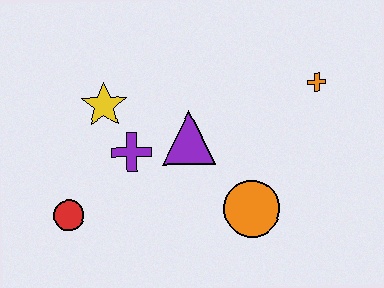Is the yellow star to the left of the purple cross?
Yes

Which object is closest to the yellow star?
The purple cross is closest to the yellow star.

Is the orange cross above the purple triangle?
Yes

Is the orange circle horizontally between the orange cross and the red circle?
Yes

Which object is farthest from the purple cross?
The orange cross is farthest from the purple cross.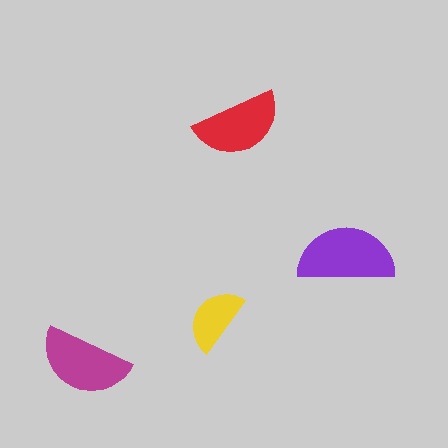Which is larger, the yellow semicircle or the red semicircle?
The red one.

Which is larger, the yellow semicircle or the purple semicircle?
The purple one.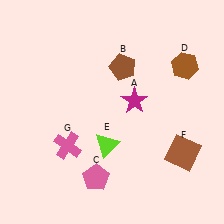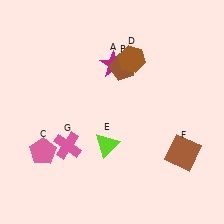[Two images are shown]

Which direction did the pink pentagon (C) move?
The pink pentagon (C) moved left.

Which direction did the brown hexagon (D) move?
The brown hexagon (D) moved left.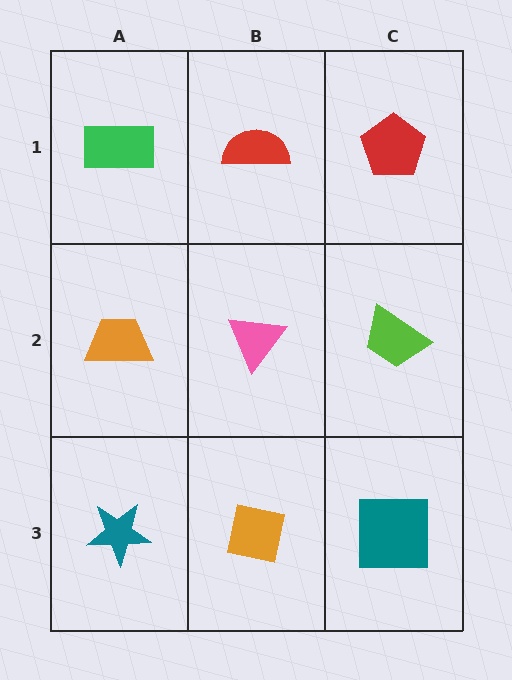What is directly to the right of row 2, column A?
A pink triangle.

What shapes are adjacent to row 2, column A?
A green rectangle (row 1, column A), a teal star (row 3, column A), a pink triangle (row 2, column B).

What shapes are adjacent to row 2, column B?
A red semicircle (row 1, column B), an orange square (row 3, column B), an orange trapezoid (row 2, column A), a lime trapezoid (row 2, column C).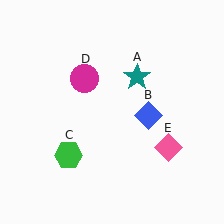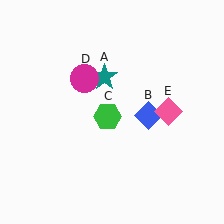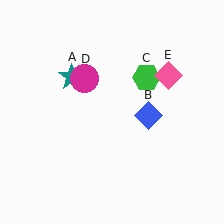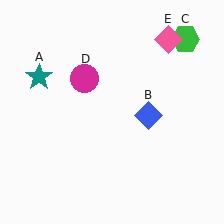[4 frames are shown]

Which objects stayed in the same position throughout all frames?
Blue diamond (object B) and magenta circle (object D) remained stationary.